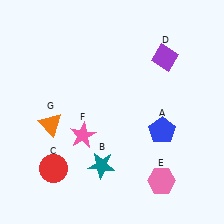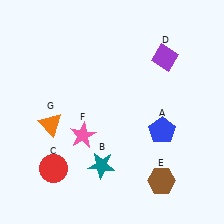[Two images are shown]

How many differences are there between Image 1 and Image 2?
There is 1 difference between the two images.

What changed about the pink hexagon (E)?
In Image 1, E is pink. In Image 2, it changed to brown.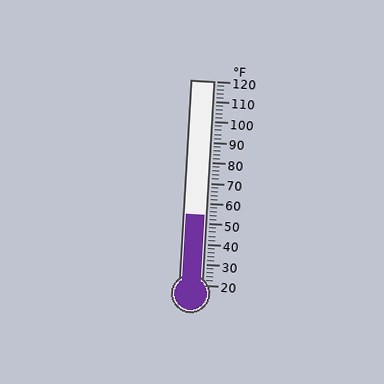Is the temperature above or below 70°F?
The temperature is below 70°F.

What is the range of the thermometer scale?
The thermometer scale ranges from 20°F to 120°F.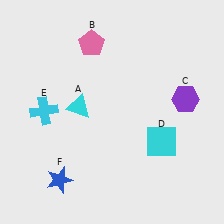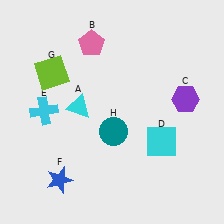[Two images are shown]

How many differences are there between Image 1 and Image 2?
There are 2 differences between the two images.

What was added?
A lime square (G), a teal circle (H) were added in Image 2.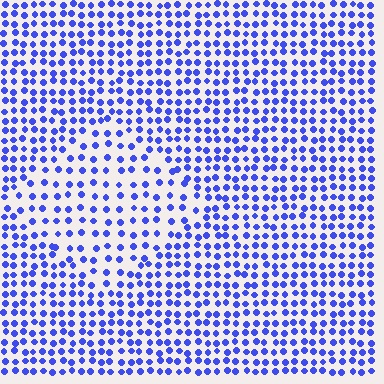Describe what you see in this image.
The image contains small blue elements arranged at two different densities. A diamond-shaped region is visible where the elements are less densely packed than the surrounding area.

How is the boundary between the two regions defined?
The boundary is defined by a change in element density (approximately 1.7x ratio). All elements are the same color, size, and shape.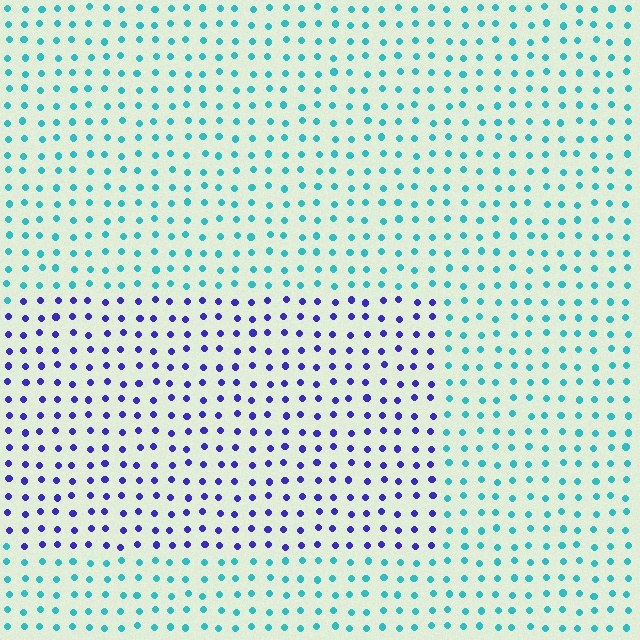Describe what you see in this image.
The image is filled with small cyan elements in a uniform arrangement. A rectangle-shaped region is visible where the elements are tinted to a slightly different hue, forming a subtle color boundary.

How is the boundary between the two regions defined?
The boundary is defined purely by a slight shift in hue (about 65 degrees). Spacing, size, and orientation are identical on both sides.